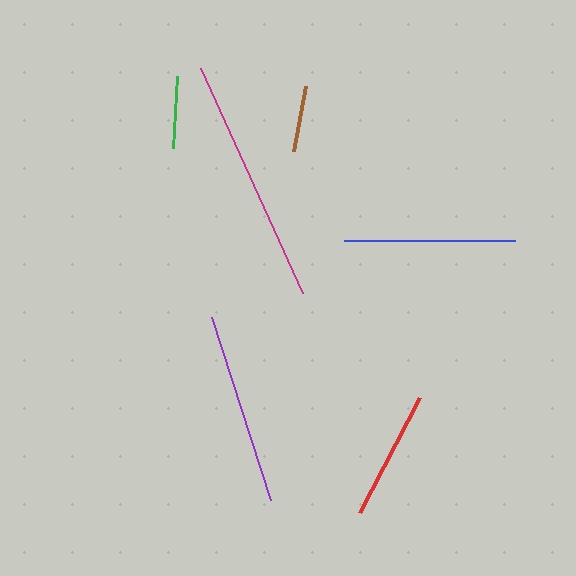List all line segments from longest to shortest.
From longest to shortest: magenta, purple, blue, red, green, brown.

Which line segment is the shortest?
The brown line is the shortest at approximately 66 pixels.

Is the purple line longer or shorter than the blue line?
The purple line is longer than the blue line.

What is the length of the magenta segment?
The magenta segment is approximately 248 pixels long.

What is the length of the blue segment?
The blue segment is approximately 171 pixels long.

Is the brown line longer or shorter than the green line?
The green line is longer than the brown line.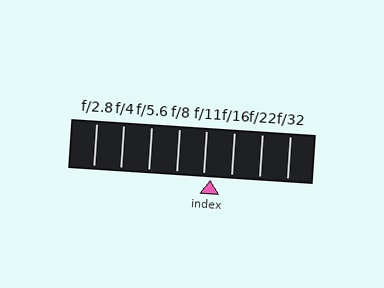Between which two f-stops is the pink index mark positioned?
The index mark is between f/11 and f/16.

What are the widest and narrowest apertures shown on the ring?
The widest aperture shown is f/2.8 and the narrowest is f/32.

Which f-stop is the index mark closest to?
The index mark is closest to f/11.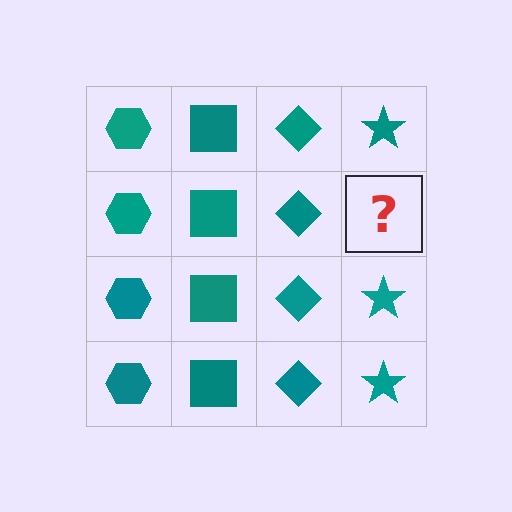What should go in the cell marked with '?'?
The missing cell should contain a teal star.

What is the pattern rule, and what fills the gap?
The rule is that each column has a consistent shape. The gap should be filled with a teal star.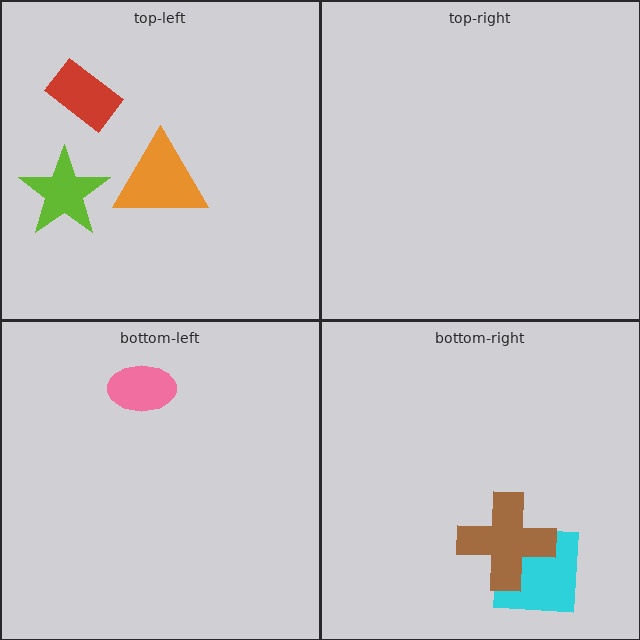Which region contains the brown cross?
The bottom-right region.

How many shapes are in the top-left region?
3.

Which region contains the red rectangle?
The top-left region.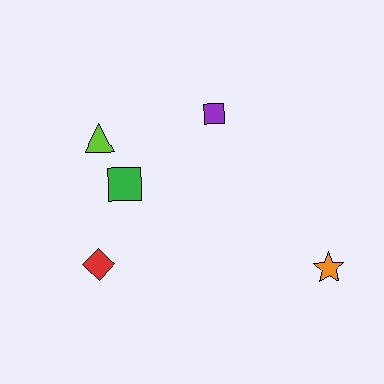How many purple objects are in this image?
There is 1 purple object.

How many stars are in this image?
There is 1 star.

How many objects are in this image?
There are 5 objects.